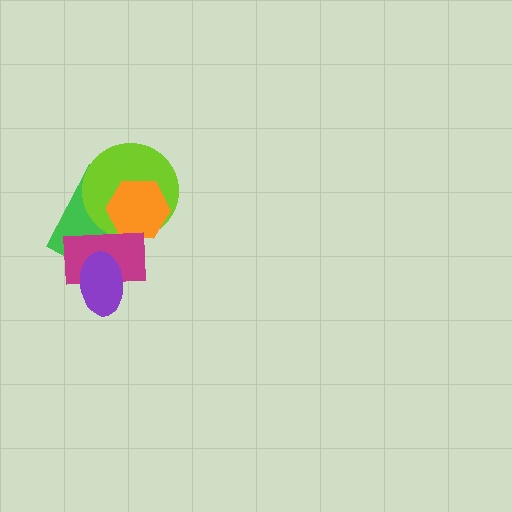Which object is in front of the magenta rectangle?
The purple ellipse is in front of the magenta rectangle.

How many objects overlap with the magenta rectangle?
4 objects overlap with the magenta rectangle.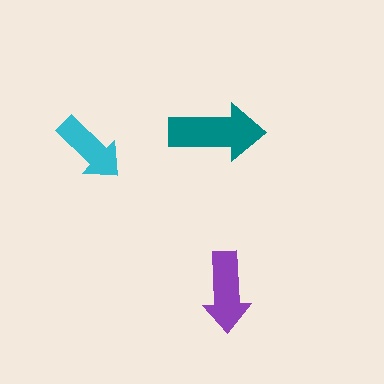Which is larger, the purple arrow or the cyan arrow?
The purple one.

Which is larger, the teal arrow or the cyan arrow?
The teal one.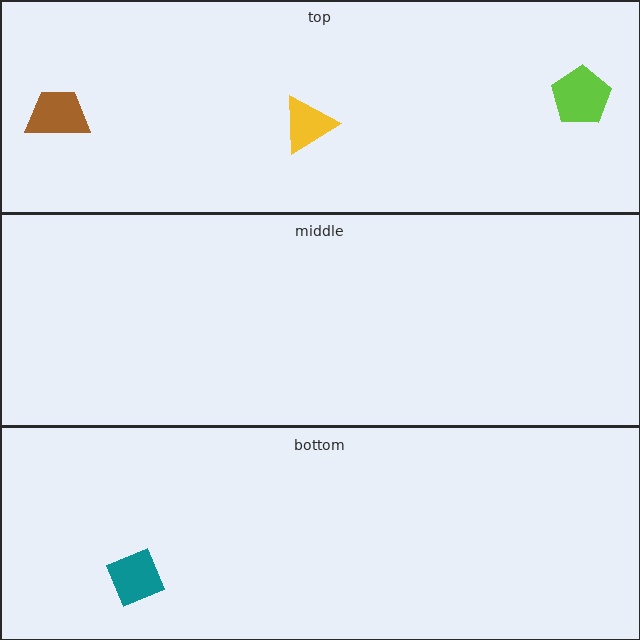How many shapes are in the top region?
3.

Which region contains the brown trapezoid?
The top region.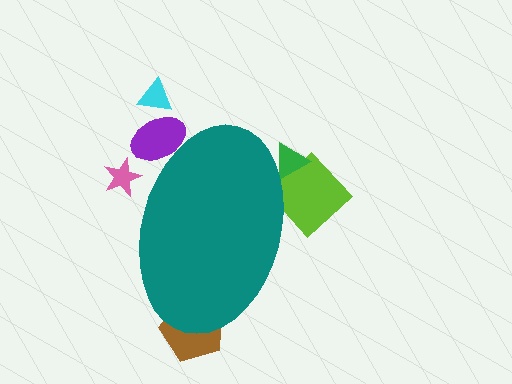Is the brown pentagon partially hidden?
Yes, the brown pentagon is partially hidden behind the teal ellipse.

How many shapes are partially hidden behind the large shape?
5 shapes are partially hidden.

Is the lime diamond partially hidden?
Yes, the lime diamond is partially hidden behind the teal ellipse.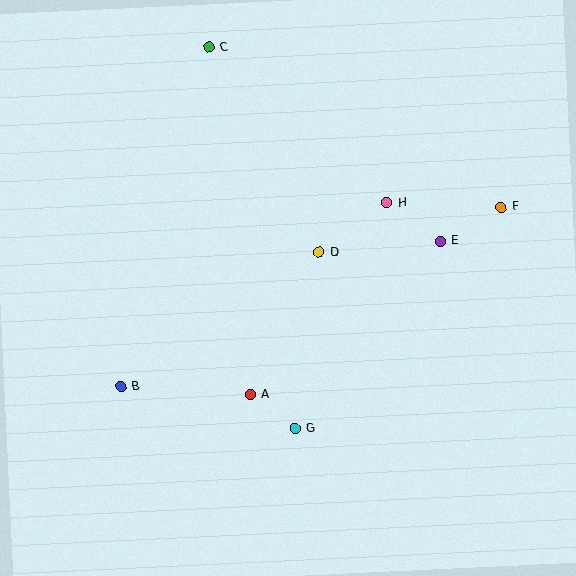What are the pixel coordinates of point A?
Point A is at (250, 394).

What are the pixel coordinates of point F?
Point F is at (501, 207).